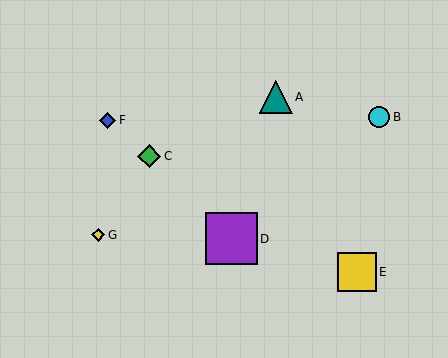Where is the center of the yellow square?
The center of the yellow square is at (357, 272).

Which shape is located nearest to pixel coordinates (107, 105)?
The blue diamond (labeled F) at (108, 120) is nearest to that location.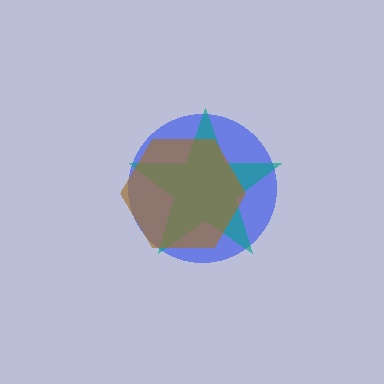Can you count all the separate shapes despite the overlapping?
Yes, there are 3 separate shapes.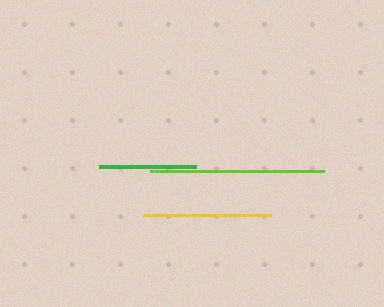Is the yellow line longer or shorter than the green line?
The yellow line is longer than the green line.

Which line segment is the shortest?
The green line is the shortest at approximately 97 pixels.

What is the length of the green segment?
The green segment is approximately 97 pixels long.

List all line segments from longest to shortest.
From longest to shortest: lime, yellow, green.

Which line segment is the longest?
The lime line is the longest at approximately 173 pixels.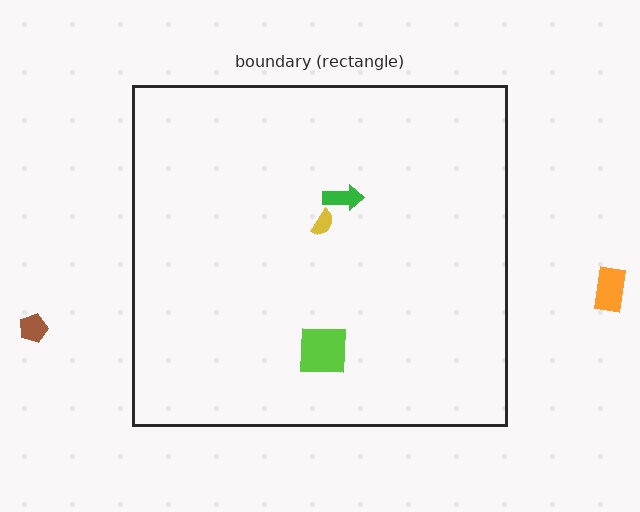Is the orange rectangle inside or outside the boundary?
Outside.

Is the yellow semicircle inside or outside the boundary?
Inside.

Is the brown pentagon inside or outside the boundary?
Outside.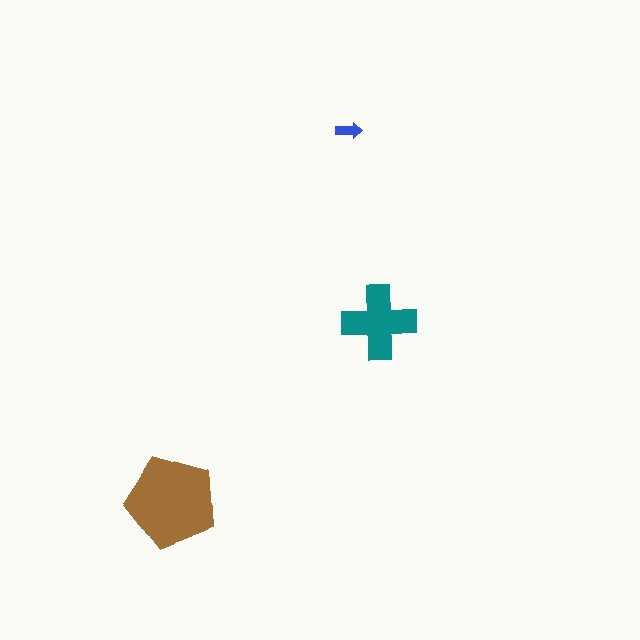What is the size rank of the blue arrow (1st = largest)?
3rd.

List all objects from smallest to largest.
The blue arrow, the teal cross, the brown pentagon.